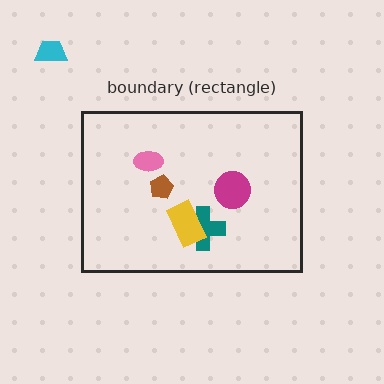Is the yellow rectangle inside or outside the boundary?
Inside.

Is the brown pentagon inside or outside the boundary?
Inside.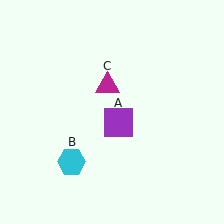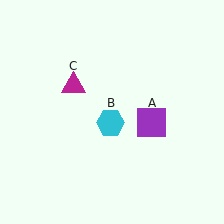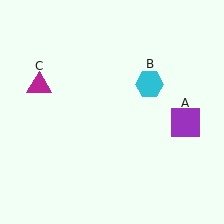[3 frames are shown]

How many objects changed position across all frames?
3 objects changed position: purple square (object A), cyan hexagon (object B), magenta triangle (object C).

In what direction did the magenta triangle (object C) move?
The magenta triangle (object C) moved left.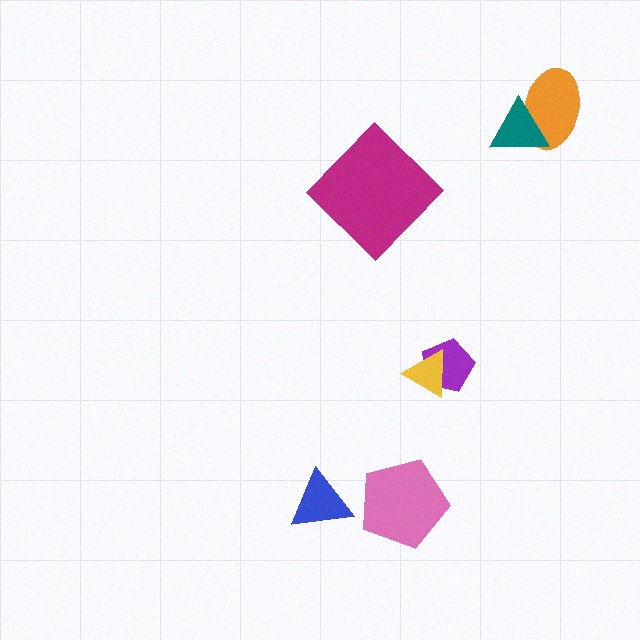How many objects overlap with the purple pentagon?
1 object overlaps with the purple pentagon.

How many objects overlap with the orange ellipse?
1 object overlaps with the orange ellipse.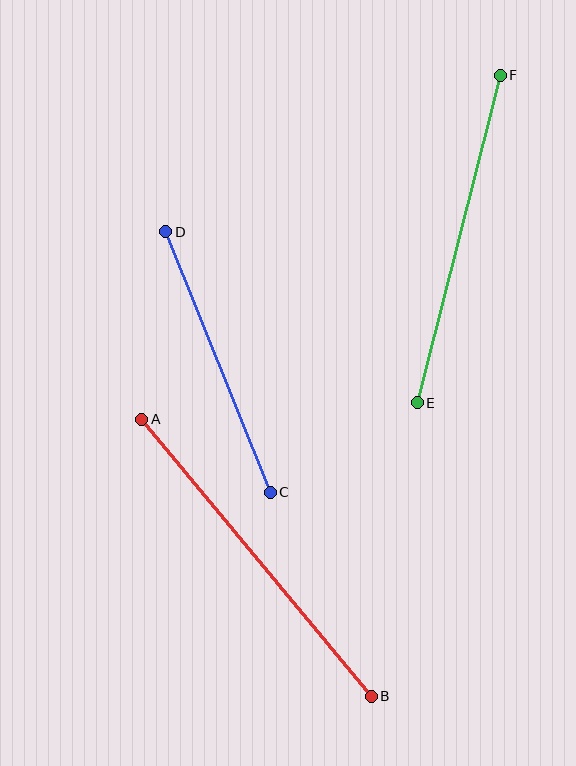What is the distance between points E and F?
The distance is approximately 338 pixels.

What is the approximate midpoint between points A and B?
The midpoint is at approximately (257, 558) pixels.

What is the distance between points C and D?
The distance is approximately 281 pixels.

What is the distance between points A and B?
The distance is approximately 360 pixels.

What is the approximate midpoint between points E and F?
The midpoint is at approximately (459, 239) pixels.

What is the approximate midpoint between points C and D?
The midpoint is at approximately (218, 362) pixels.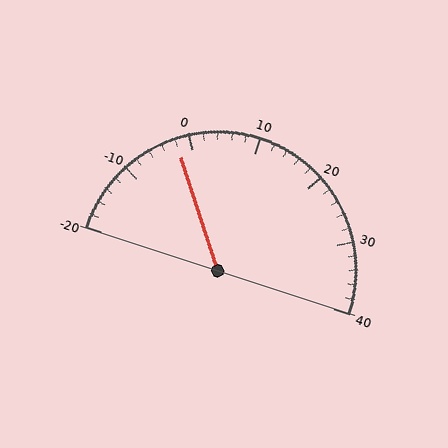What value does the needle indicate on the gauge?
The needle indicates approximately -2.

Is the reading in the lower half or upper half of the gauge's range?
The reading is in the lower half of the range (-20 to 40).